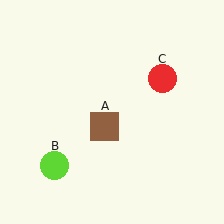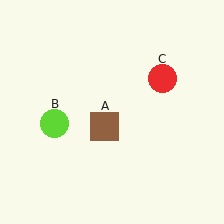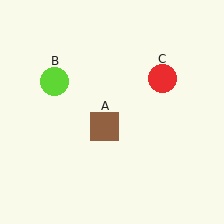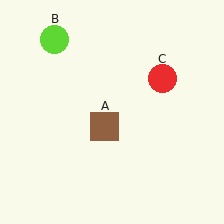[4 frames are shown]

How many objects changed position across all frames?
1 object changed position: lime circle (object B).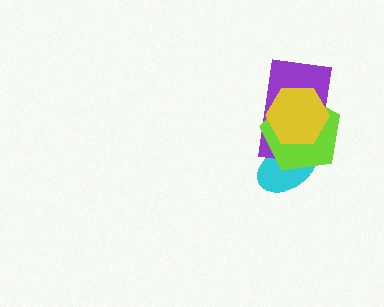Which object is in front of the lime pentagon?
The yellow hexagon is in front of the lime pentagon.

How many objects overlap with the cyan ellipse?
3 objects overlap with the cyan ellipse.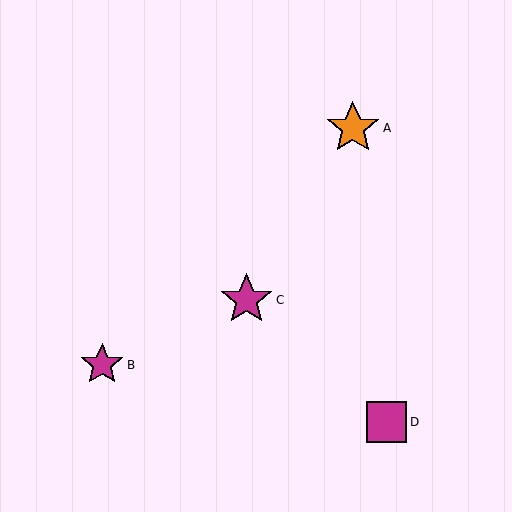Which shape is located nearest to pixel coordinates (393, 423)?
The magenta square (labeled D) at (387, 422) is nearest to that location.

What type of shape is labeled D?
Shape D is a magenta square.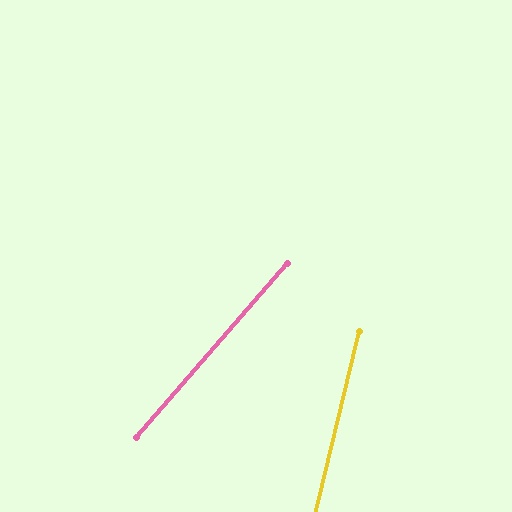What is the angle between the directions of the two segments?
Approximately 28 degrees.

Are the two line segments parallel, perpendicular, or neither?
Neither parallel nor perpendicular — they differ by about 28°.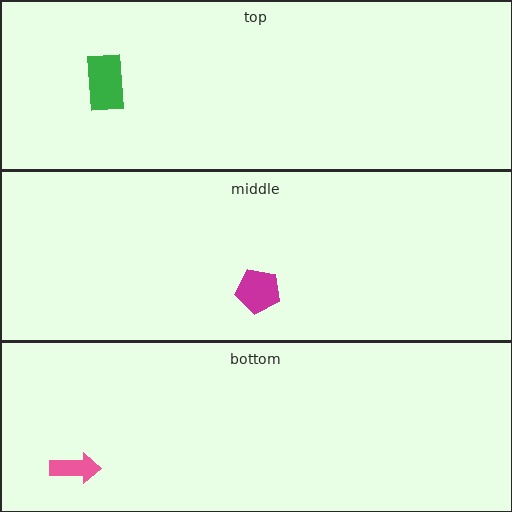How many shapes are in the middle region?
1.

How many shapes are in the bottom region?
1.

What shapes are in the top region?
The green rectangle.